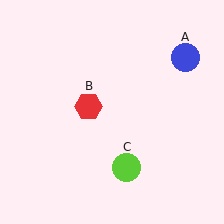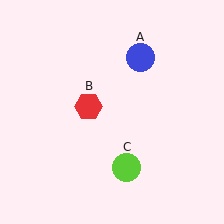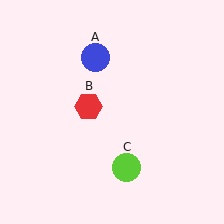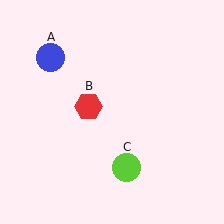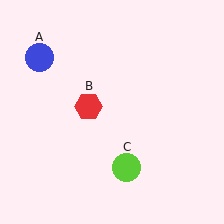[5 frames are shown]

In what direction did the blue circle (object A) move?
The blue circle (object A) moved left.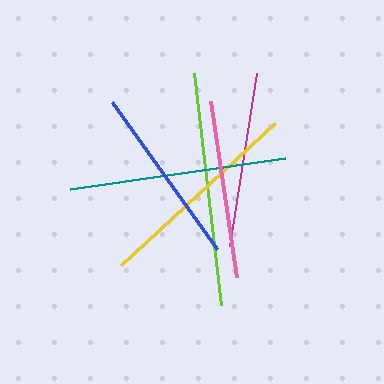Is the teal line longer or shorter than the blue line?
The teal line is longer than the blue line.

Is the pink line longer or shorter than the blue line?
The blue line is longer than the pink line.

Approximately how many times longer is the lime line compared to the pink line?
The lime line is approximately 1.3 times the length of the pink line.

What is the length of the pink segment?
The pink segment is approximately 178 pixels long.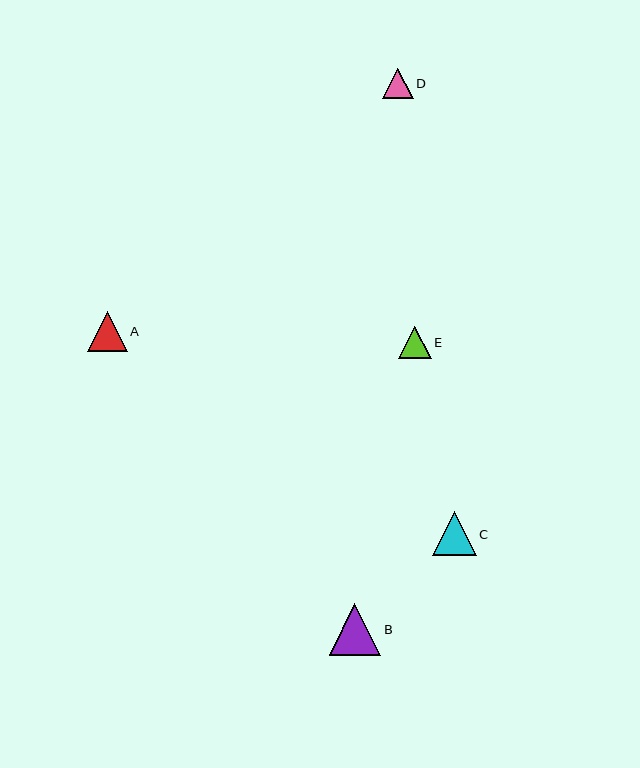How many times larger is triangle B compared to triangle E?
Triangle B is approximately 1.6 times the size of triangle E.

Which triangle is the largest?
Triangle B is the largest with a size of approximately 52 pixels.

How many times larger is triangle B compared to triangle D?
Triangle B is approximately 1.7 times the size of triangle D.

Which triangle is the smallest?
Triangle D is the smallest with a size of approximately 30 pixels.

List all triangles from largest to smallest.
From largest to smallest: B, C, A, E, D.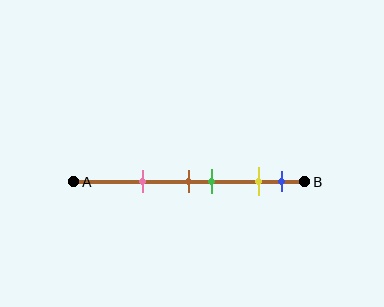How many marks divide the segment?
There are 5 marks dividing the segment.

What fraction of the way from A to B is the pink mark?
The pink mark is approximately 30% (0.3) of the way from A to B.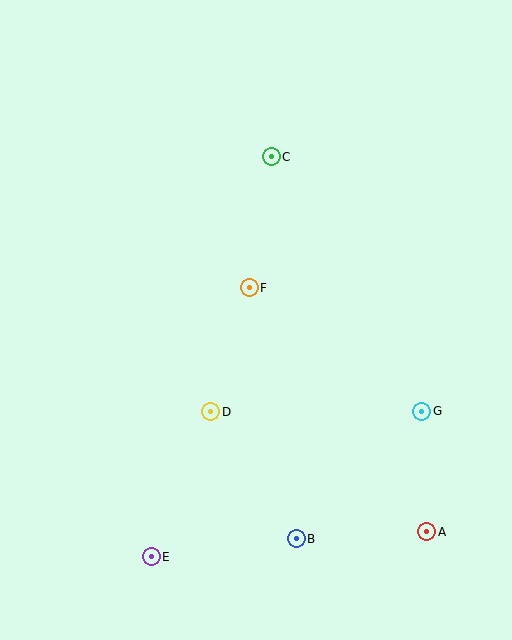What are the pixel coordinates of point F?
Point F is at (249, 288).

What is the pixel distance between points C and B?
The distance between C and B is 383 pixels.